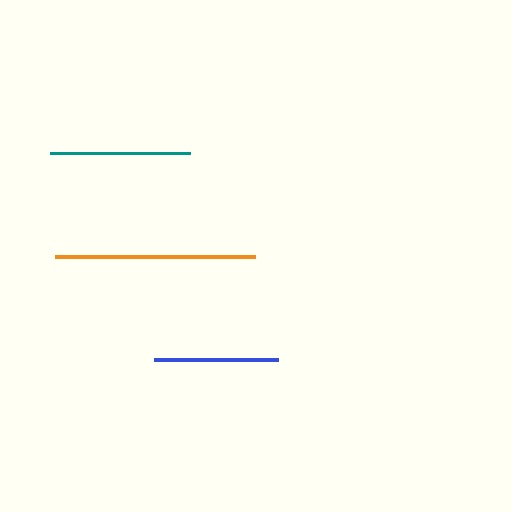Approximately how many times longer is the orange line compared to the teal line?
The orange line is approximately 1.4 times the length of the teal line.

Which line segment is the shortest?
The blue line is the shortest at approximately 124 pixels.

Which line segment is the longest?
The orange line is the longest at approximately 200 pixels.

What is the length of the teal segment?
The teal segment is approximately 140 pixels long.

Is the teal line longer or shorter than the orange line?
The orange line is longer than the teal line.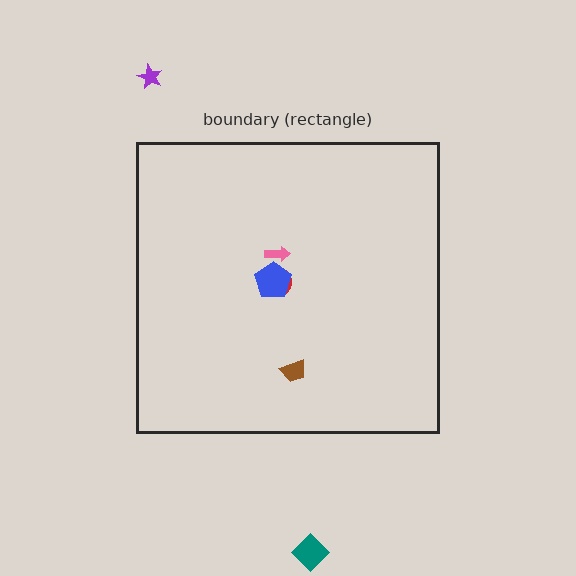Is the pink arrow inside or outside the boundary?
Inside.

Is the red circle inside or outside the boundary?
Inside.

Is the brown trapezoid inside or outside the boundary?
Inside.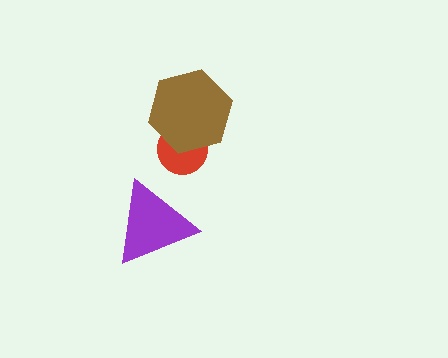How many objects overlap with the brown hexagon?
1 object overlaps with the brown hexagon.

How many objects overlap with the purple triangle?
0 objects overlap with the purple triangle.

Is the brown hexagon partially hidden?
No, no other shape covers it.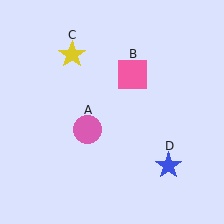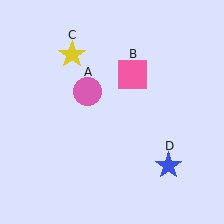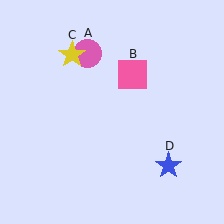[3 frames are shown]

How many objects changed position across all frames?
1 object changed position: pink circle (object A).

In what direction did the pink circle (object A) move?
The pink circle (object A) moved up.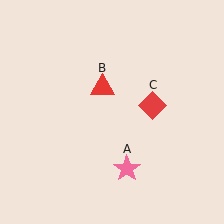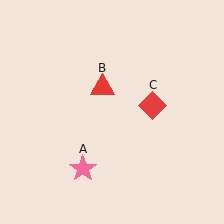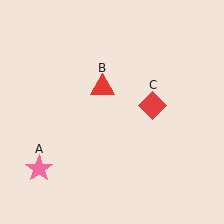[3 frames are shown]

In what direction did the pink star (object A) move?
The pink star (object A) moved left.